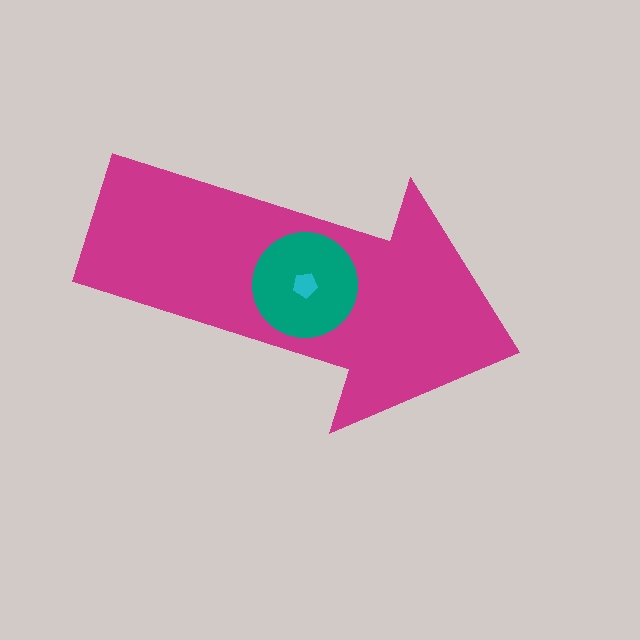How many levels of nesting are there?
3.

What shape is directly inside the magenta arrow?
The teal circle.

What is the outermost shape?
The magenta arrow.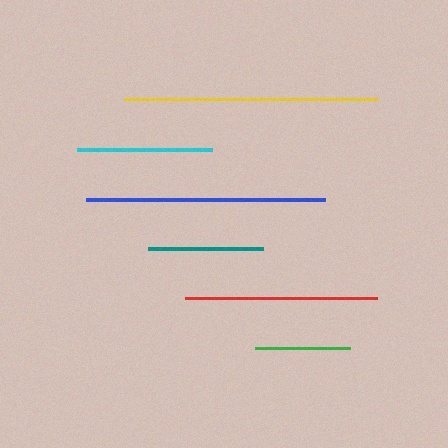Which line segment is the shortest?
The green line is the shortest at approximately 95 pixels.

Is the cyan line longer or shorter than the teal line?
The cyan line is longer than the teal line.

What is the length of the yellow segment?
The yellow segment is approximately 254 pixels long.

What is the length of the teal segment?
The teal segment is approximately 115 pixels long.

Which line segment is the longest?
The yellow line is the longest at approximately 254 pixels.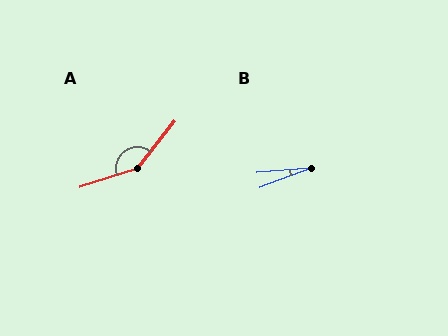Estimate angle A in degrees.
Approximately 147 degrees.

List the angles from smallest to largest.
B (17°), A (147°).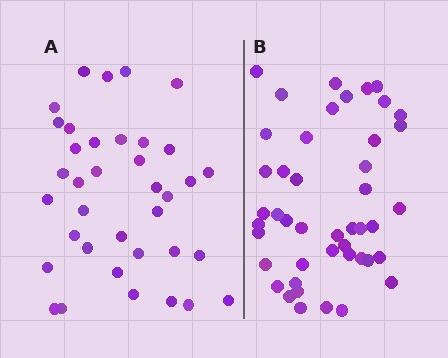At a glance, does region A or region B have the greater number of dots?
Region B (the right region) has more dots.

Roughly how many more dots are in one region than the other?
Region B has roughly 8 or so more dots than region A.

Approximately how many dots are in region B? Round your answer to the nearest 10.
About 40 dots. (The exact count is 45, which rounds to 40.)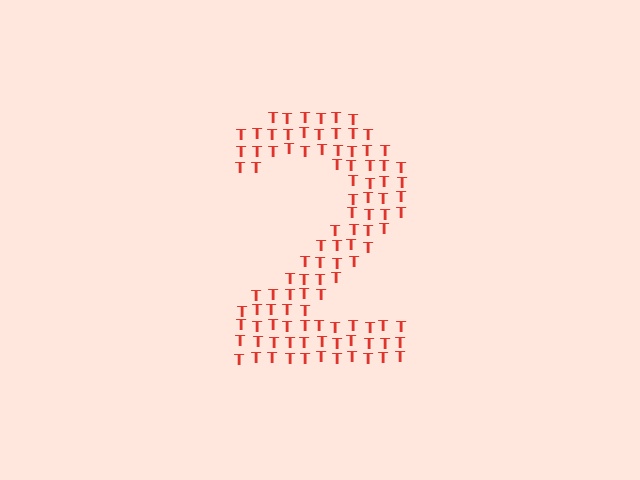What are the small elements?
The small elements are letter T's.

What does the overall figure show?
The overall figure shows the digit 2.